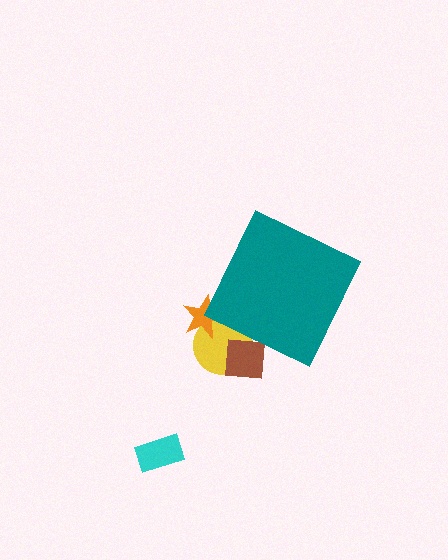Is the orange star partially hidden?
Yes, the orange star is partially hidden behind the teal diamond.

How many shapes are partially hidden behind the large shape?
3 shapes are partially hidden.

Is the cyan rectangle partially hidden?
No, the cyan rectangle is fully visible.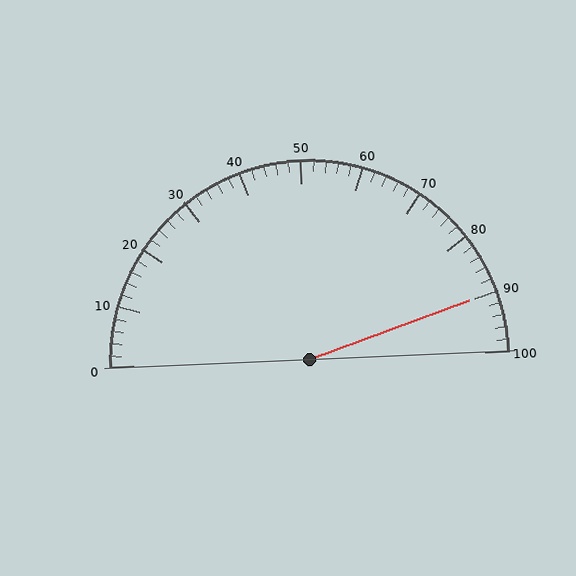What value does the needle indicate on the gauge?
The needle indicates approximately 90.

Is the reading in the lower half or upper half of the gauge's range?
The reading is in the upper half of the range (0 to 100).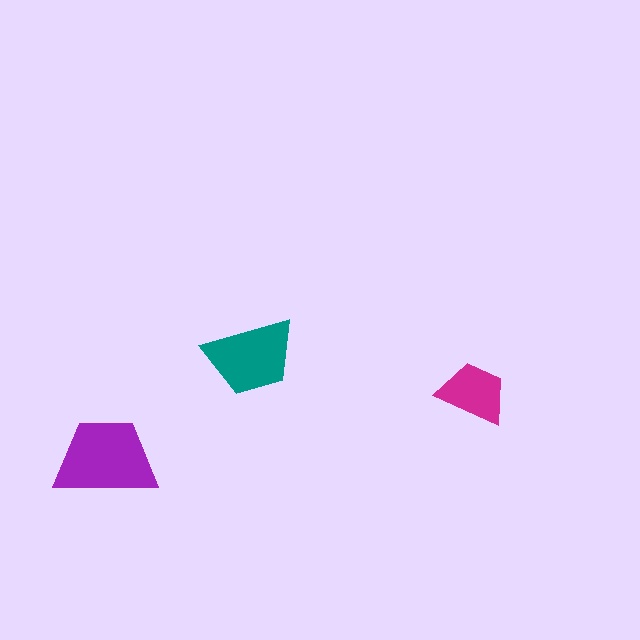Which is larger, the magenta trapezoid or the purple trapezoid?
The purple one.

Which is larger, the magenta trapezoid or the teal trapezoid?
The teal one.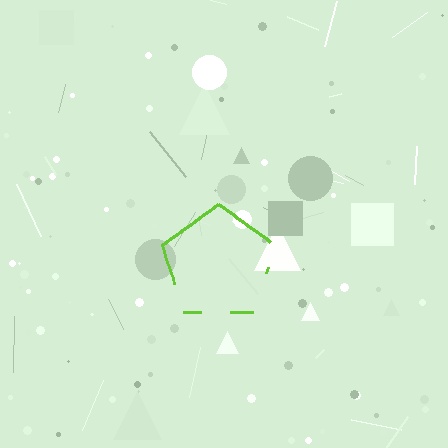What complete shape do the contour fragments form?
The contour fragments form a pentagon.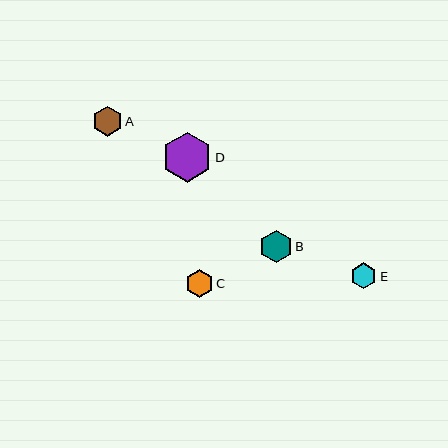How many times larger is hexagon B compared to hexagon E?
Hexagon B is approximately 1.3 times the size of hexagon E.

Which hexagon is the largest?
Hexagon D is the largest with a size of approximately 50 pixels.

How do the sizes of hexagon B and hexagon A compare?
Hexagon B and hexagon A are approximately the same size.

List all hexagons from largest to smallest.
From largest to smallest: D, B, A, C, E.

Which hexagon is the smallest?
Hexagon E is the smallest with a size of approximately 26 pixels.